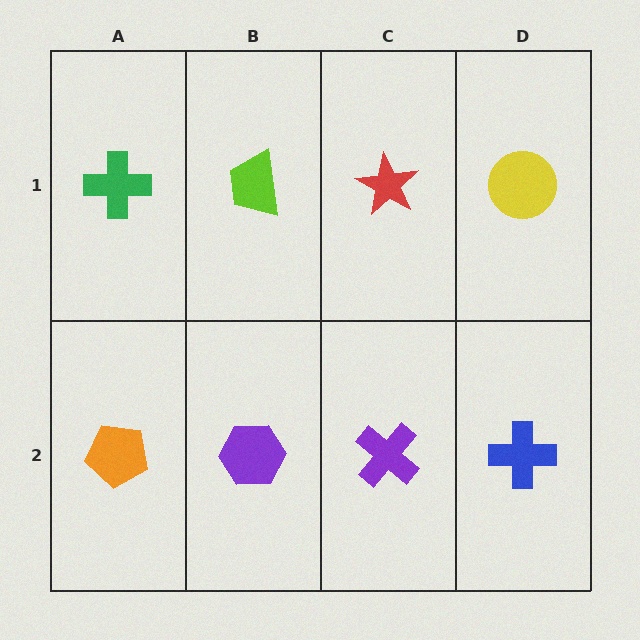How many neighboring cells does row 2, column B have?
3.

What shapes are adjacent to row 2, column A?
A green cross (row 1, column A), a purple hexagon (row 2, column B).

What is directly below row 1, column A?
An orange pentagon.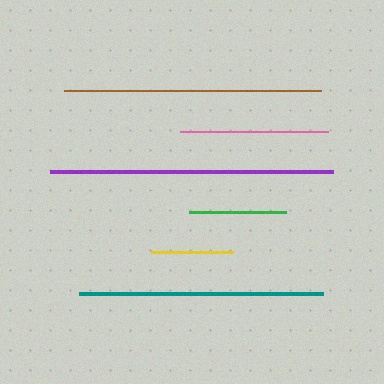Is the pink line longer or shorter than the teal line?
The teal line is longer than the pink line.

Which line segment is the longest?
The purple line is the longest at approximately 282 pixels.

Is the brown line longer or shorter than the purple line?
The purple line is longer than the brown line.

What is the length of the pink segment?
The pink segment is approximately 149 pixels long.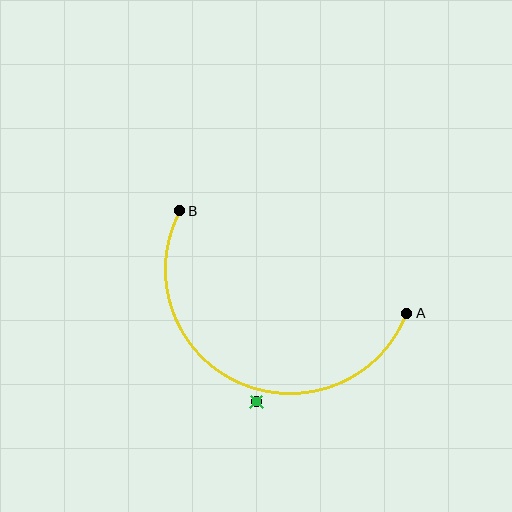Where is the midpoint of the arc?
The arc midpoint is the point on the curve farthest from the straight line joining A and B. It sits below that line.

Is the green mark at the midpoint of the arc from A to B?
No — the green mark does not lie on the arc at all. It sits slightly outside the curve.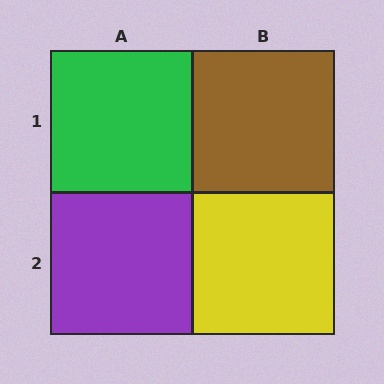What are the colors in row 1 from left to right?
Green, brown.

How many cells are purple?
1 cell is purple.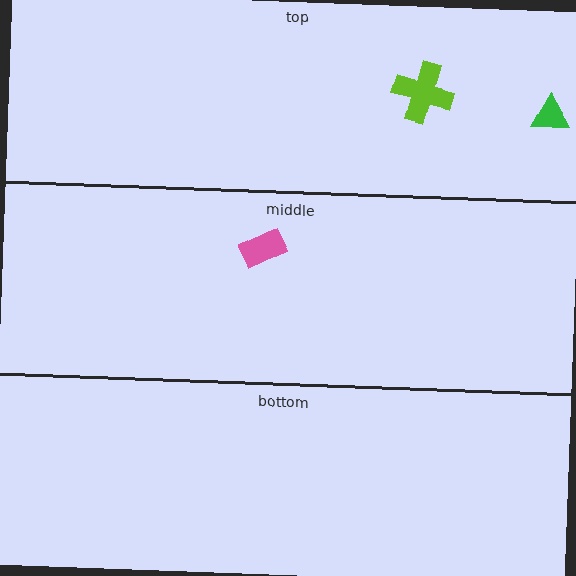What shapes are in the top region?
The green triangle, the lime cross.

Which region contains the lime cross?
The top region.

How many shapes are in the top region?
2.